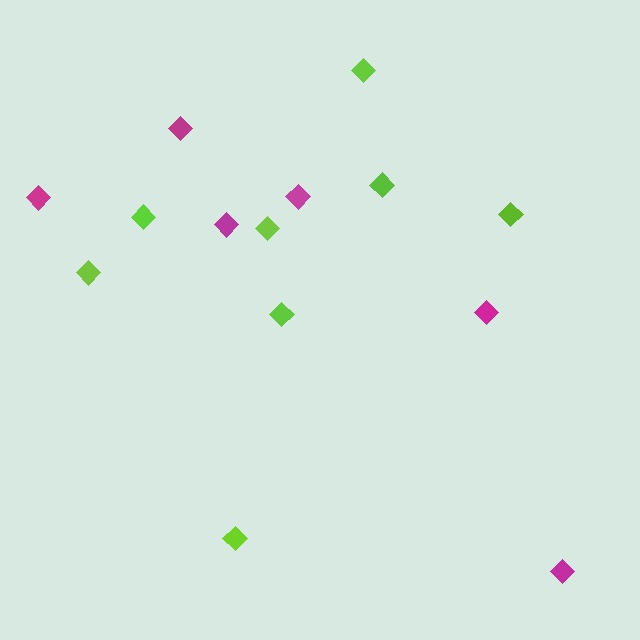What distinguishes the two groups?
There are 2 groups: one group of lime diamonds (8) and one group of magenta diamonds (6).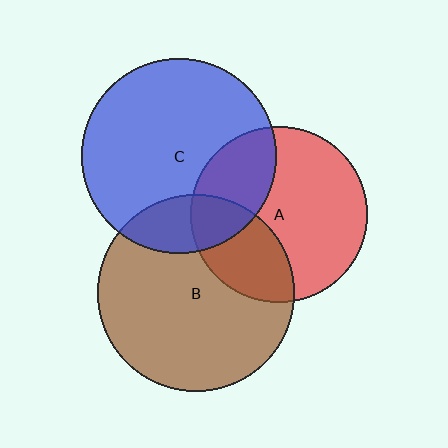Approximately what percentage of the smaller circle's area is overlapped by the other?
Approximately 20%.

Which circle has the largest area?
Circle B (brown).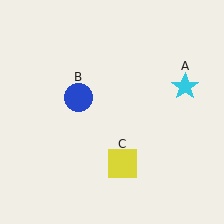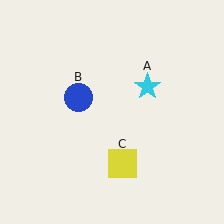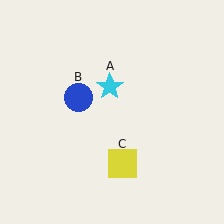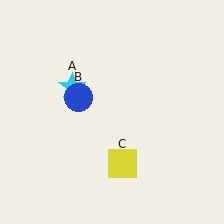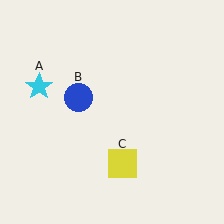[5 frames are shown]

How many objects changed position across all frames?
1 object changed position: cyan star (object A).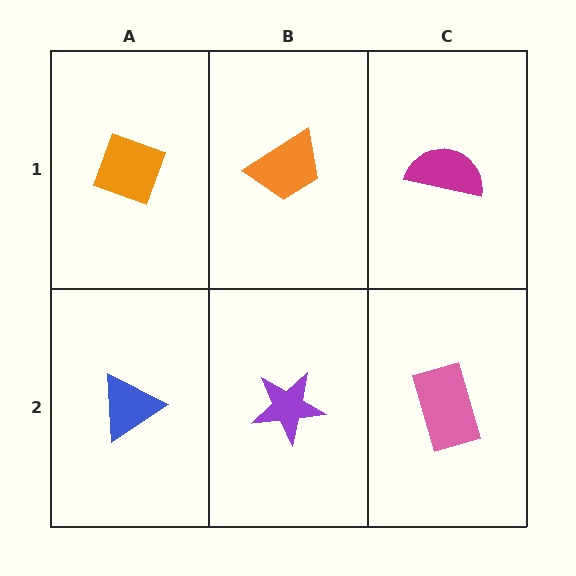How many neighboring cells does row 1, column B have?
3.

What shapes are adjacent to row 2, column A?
An orange diamond (row 1, column A), a purple star (row 2, column B).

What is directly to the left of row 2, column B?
A blue triangle.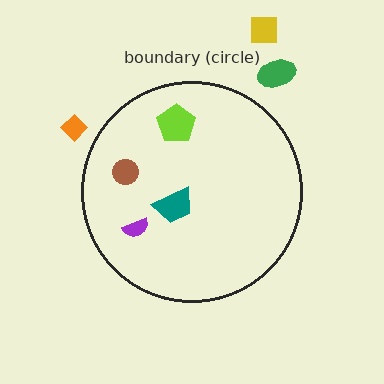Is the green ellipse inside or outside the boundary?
Outside.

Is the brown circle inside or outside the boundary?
Inside.